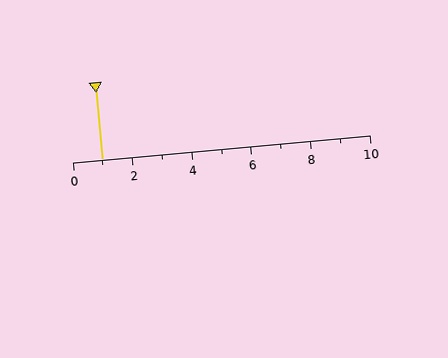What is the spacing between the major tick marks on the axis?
The major ticks are spaced 2 apart.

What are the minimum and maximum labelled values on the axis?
The axis runs from 0 to 10.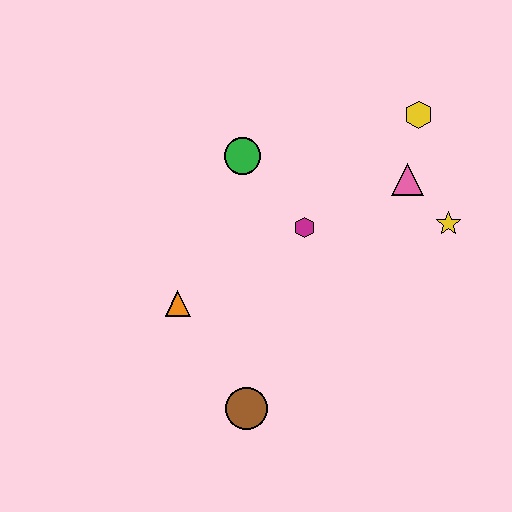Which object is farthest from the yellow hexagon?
The brown circle is farthest from the yellow hexagon.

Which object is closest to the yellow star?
The pink triangle is closest to the yellow star.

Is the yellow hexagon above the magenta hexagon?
Yes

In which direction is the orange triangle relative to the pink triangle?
The orange triangle is to the left of the pink triangle.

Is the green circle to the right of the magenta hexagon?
No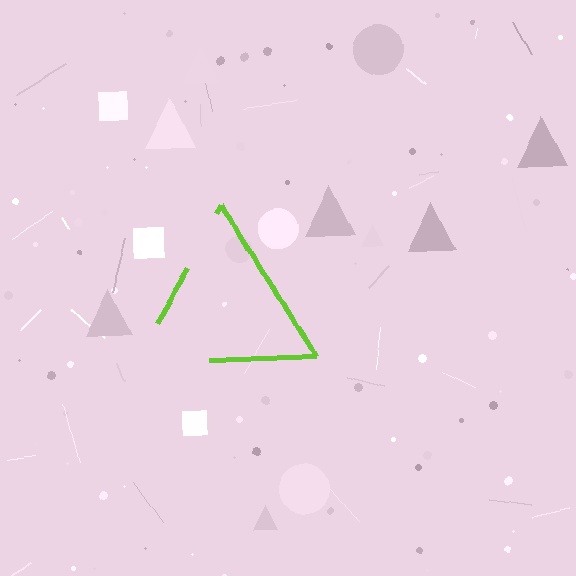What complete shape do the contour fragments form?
The contour fragments form a triangle.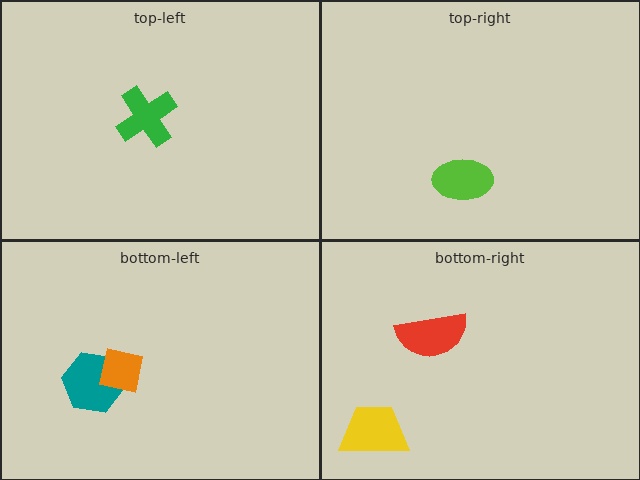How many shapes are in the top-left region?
1.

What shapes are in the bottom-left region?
The teal hexagon, the orange square.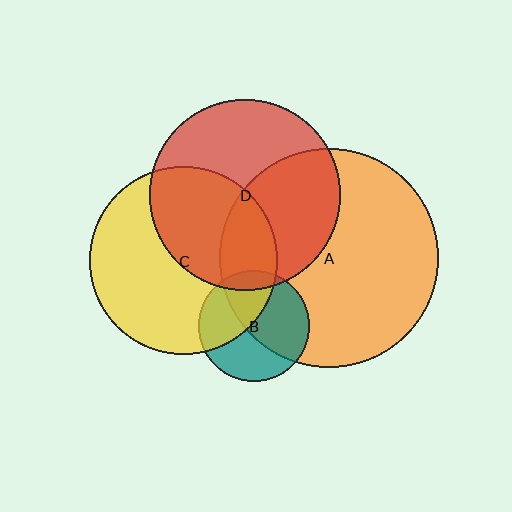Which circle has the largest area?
Circle A (orange).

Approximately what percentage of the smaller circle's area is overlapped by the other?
Approximately 40%.